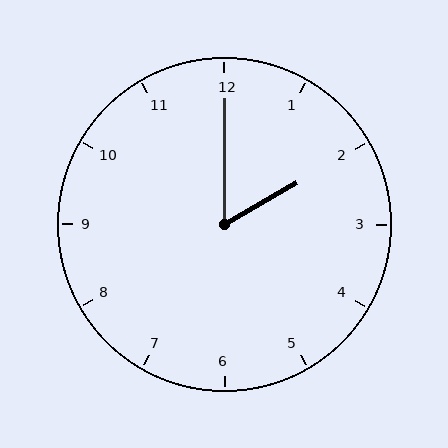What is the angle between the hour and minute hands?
Approximately 60 degrees.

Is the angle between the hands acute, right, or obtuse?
It is acute.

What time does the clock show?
2:00.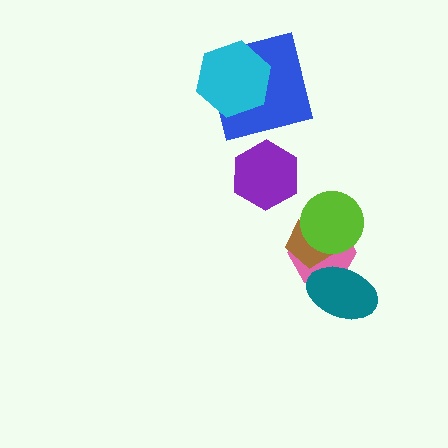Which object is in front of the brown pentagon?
The lime circle is in front of the brown pentagon.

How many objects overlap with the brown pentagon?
2 objects overlap with the brown pentagon.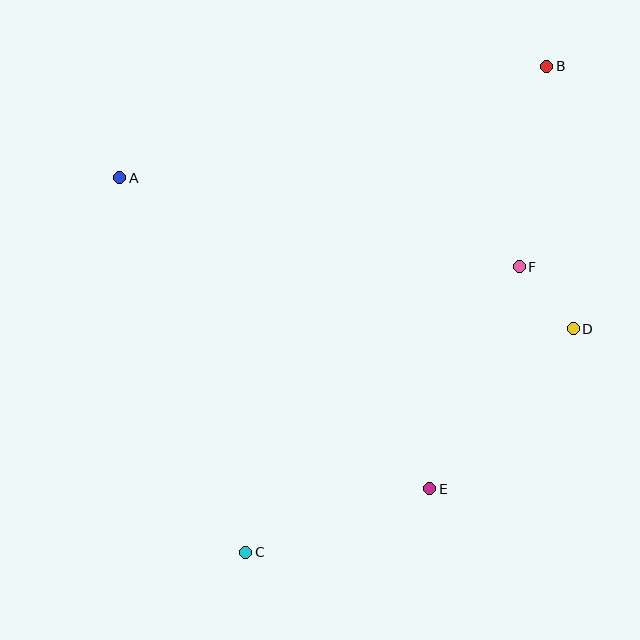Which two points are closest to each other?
Points D and F are closest to each other.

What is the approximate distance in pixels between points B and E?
The distance between B and E is approximately 438 pixels.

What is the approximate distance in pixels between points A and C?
The distance between A and C is approximately 395 pixels.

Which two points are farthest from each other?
Points B and C are farthest from each other.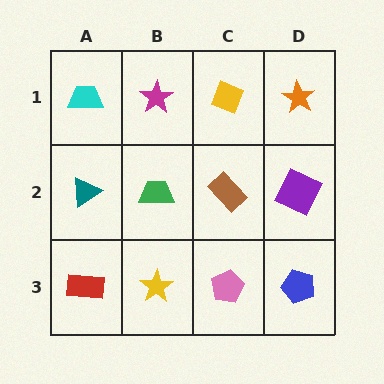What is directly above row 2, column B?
A magenta star.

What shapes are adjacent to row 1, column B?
A green trapezoid (row 2, column B), a cyan trapezoid (row 1, column A), a yellow diamond (row 1, column C).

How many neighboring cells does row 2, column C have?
4.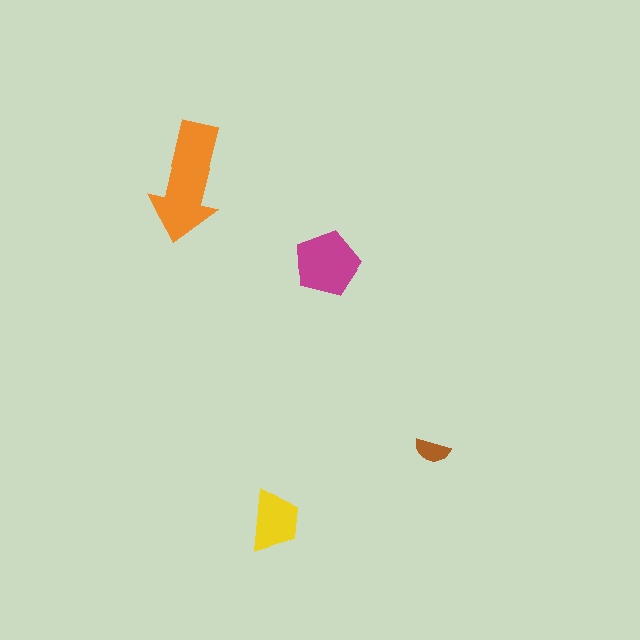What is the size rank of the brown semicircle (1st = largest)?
4th.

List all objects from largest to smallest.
The orange arrow, the magenta pentagon, the yellow trapezoid, the brown semicircle.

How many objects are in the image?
There are 4 objects in the image.